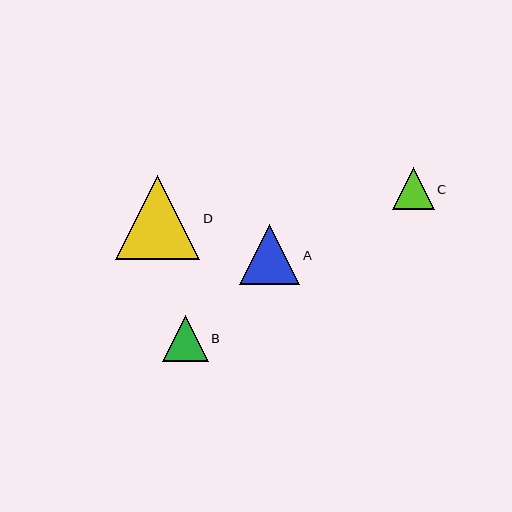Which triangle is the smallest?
Triangle C is the smallest with a size of approximately 42 pixels.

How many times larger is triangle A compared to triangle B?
Triangle A is approximately 1.3 times the size of triangle B.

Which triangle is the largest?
Triangle D is the largest with a size of approximately 84 pixels.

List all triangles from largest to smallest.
From largest to smallest: D, A, B, C.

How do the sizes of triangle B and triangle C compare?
Triangle B and triangle C are approximately the same size.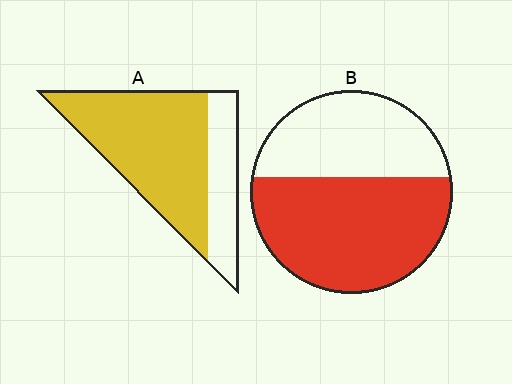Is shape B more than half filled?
Yes.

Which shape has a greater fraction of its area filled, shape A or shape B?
Shape A.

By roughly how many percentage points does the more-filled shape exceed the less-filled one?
By roughly 15 percentage points (A over B).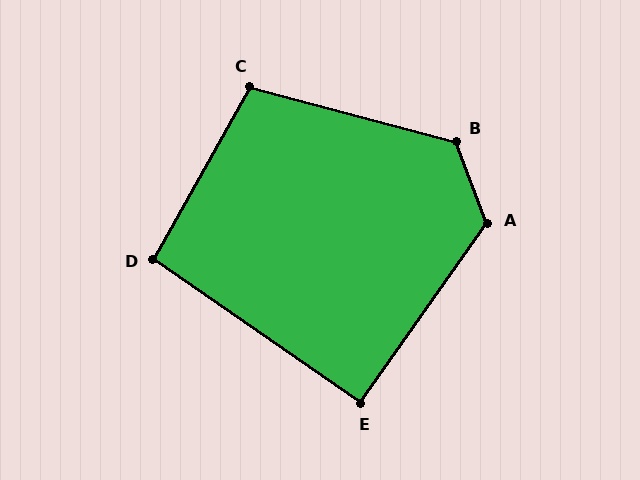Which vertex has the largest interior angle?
B, at approximately 126 degrees.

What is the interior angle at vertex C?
Approximately 105 degrees (obtuse).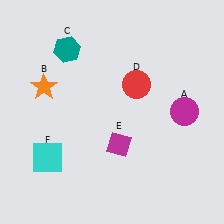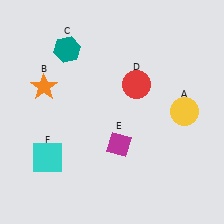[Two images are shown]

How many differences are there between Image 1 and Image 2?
There is 1 difference between the two images.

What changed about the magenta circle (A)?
In Image 1, A is magenta. In Image 2, it changed to yellow.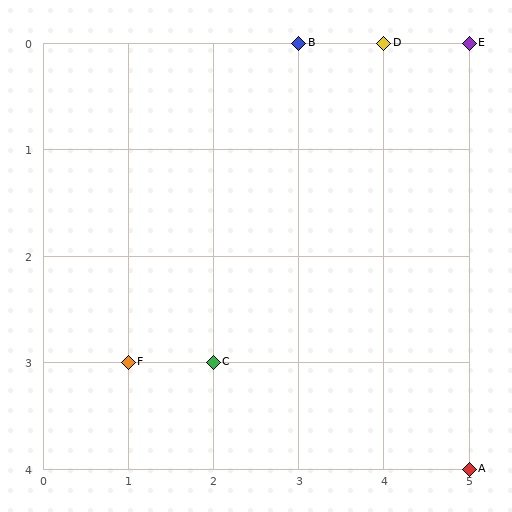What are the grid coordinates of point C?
Point C is at grid coordinates (2, 3).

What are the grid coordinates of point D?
Point D is at grid coordinates (4, 0).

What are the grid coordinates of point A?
Point A is at grid coordinates (5, 4).